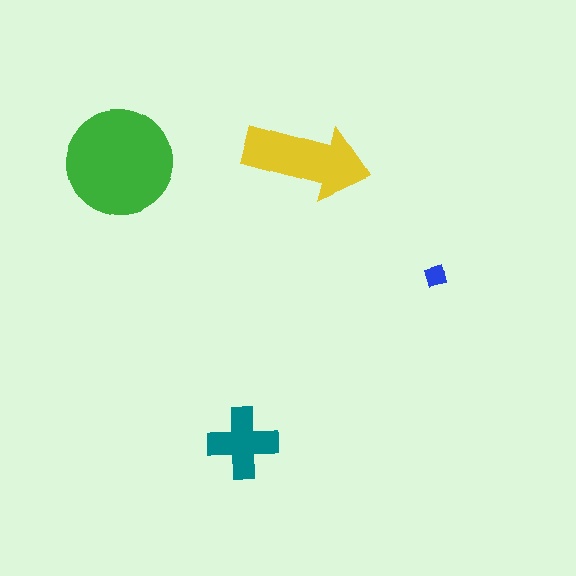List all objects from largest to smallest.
The green circle, the yellow arrow, the teal cross, the blue square.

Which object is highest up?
The green circle is topmost.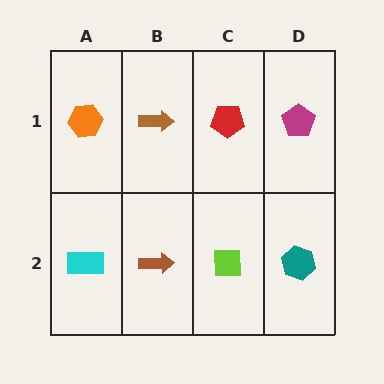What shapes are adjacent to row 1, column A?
A cyan rectangle (row 2, column A), a brown arrow (row 1, column B).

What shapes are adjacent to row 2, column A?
An orange hexagon (row 1, column A), a brown arrow (row 2, column B).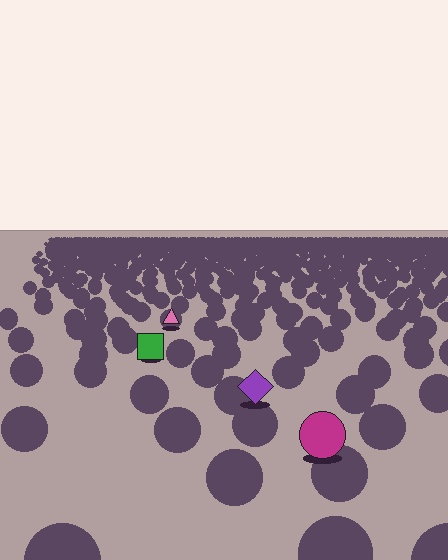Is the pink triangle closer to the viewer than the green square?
No. The green square is closer — you can tell from the texture gradient: the ground texture is coarser near it.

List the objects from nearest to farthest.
From nearest to farthest: the magenta circle, the purple diamond, the green square, the pink triangle.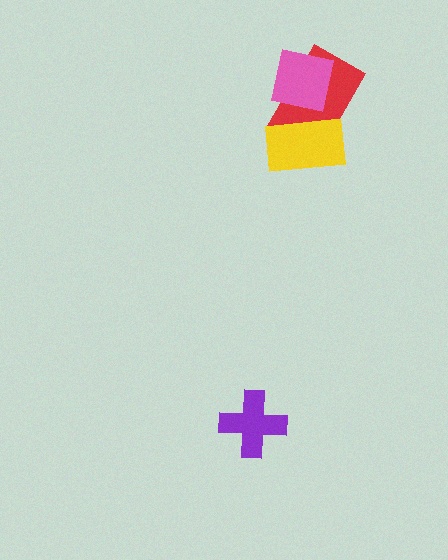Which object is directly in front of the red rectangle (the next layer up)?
The pink square is directly in front of the red rectangle.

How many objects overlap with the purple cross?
0 objects overlap with the purple cross.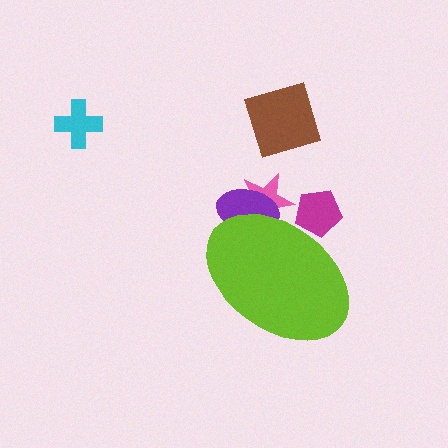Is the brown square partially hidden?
No, the brown square is fully visible.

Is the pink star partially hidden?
Yes, the pink star is partially hidden behind the lime ellipse.